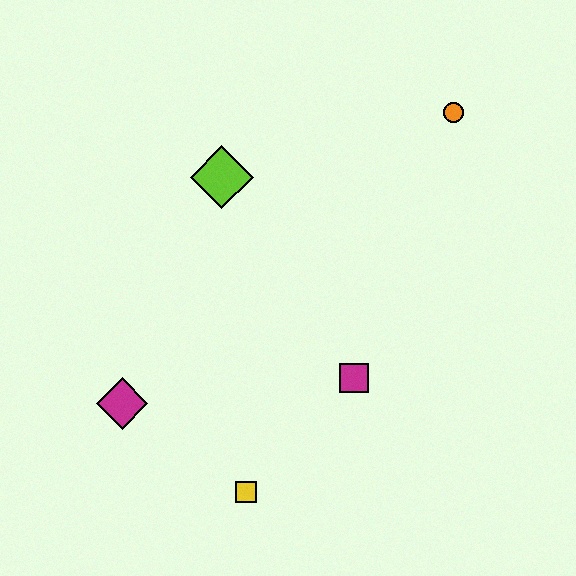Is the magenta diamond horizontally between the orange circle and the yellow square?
No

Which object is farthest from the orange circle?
The magenta diamond is farthest from the orange circle.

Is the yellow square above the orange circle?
No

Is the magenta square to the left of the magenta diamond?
No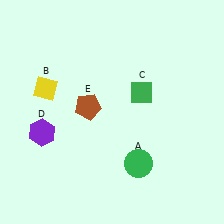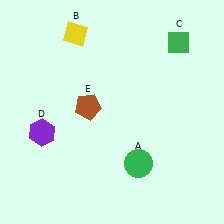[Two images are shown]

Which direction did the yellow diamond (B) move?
The yellow diamond (B) moved up.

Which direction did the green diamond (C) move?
The green diamond (C) moved up.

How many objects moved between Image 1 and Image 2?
2 objects moved between the two images.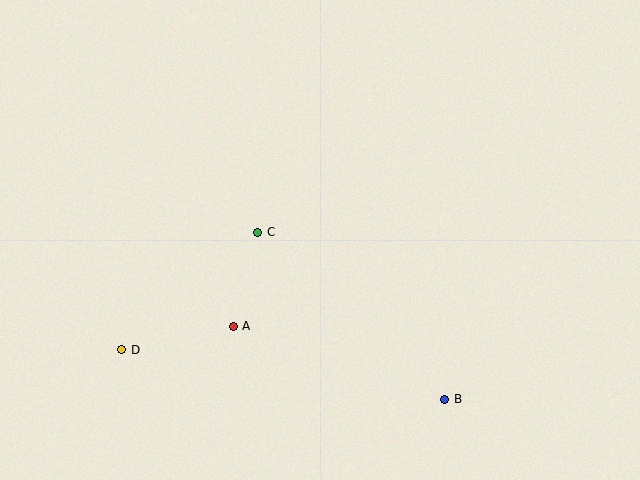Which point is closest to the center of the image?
Point C at (258, 232) is closest to the center.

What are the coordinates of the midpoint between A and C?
The midpoint between A and C is at (245, 279).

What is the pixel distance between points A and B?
The distance between A and B is 224 pixels.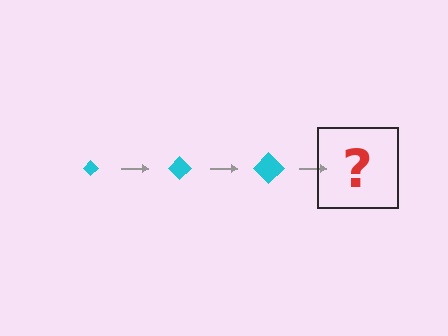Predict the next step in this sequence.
The next step is a cyan diamond, larger than the previous one.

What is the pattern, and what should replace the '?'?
The pattern is that the diamond gets progressively larger each step. The '?' should be a cyan diamond, larger than the previous one.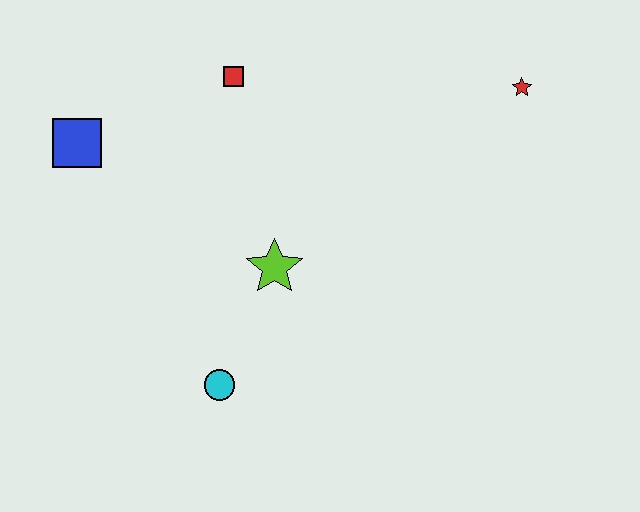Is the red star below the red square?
Yes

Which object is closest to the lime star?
The cyan circle is closest to the lime star.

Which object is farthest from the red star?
The blue square is farthest from the red star.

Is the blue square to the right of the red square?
No